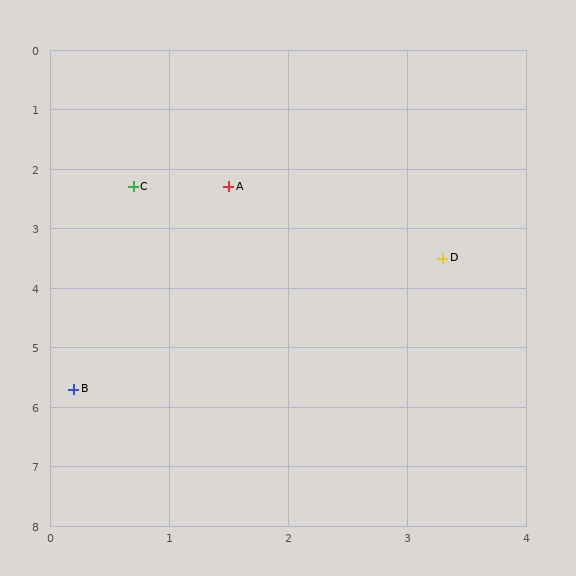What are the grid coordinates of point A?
Point A is at approximately (1.5, 2.3).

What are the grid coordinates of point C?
Point C is at approximately (0.7, 2.3).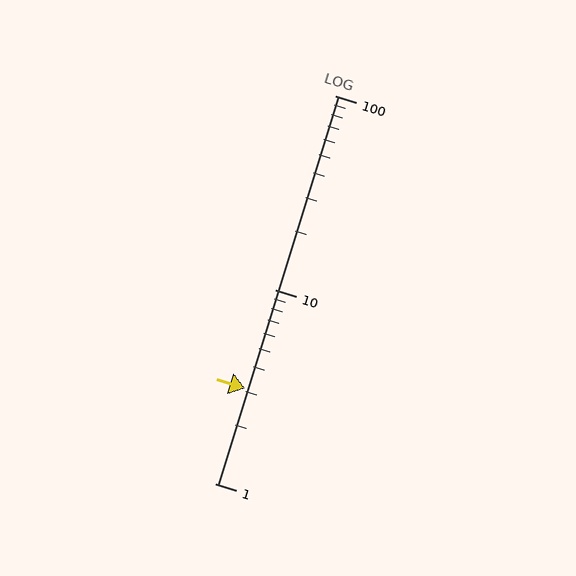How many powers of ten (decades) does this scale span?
The scale spans 2 decades, from 1 to 100.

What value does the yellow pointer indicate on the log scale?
The pointer indicates approximately 3.1.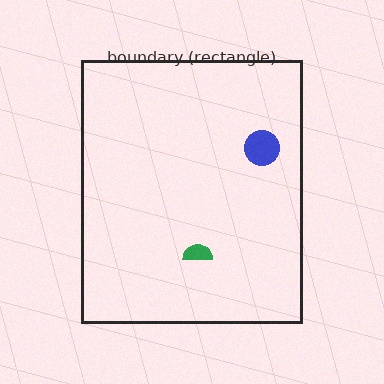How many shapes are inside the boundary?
2 inside, 0 outside.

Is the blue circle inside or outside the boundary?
Inside.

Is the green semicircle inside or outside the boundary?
Inside.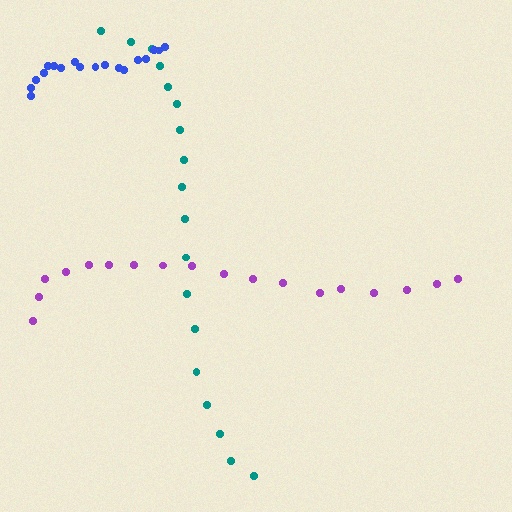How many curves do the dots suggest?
There are 3 distinct paths.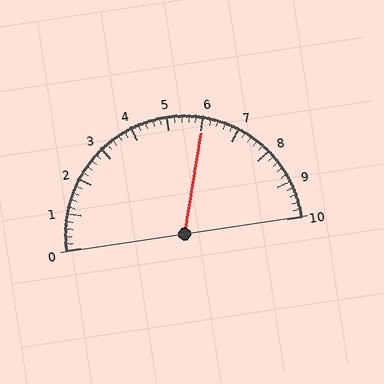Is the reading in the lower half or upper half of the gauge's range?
The reading is in the upper half of the range (0 to 10).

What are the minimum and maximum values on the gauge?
The gauge ranges from 0 to 10.